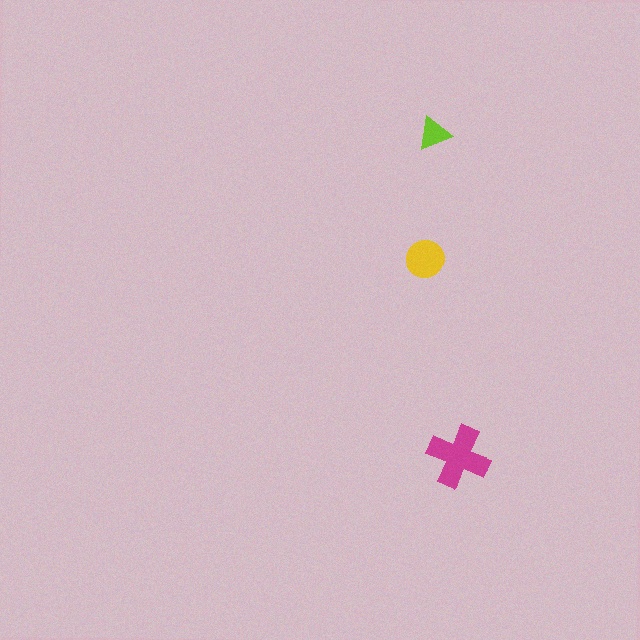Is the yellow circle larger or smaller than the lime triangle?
Larger.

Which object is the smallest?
The lime triangle.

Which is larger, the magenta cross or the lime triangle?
The magenta cross.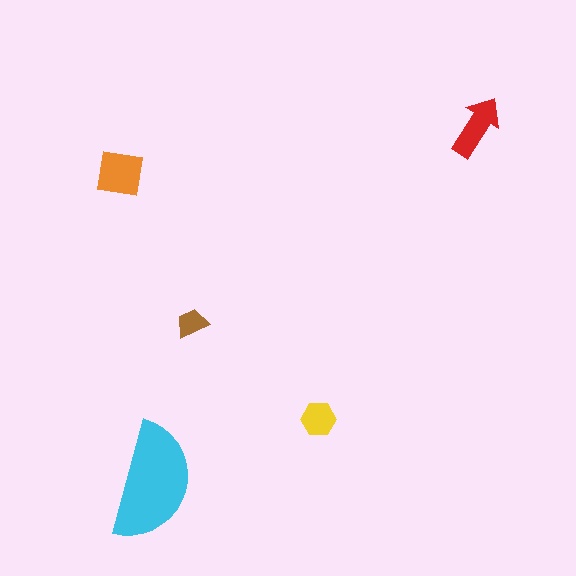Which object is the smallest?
The brown trapezoid.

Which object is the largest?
The cyan semicircle.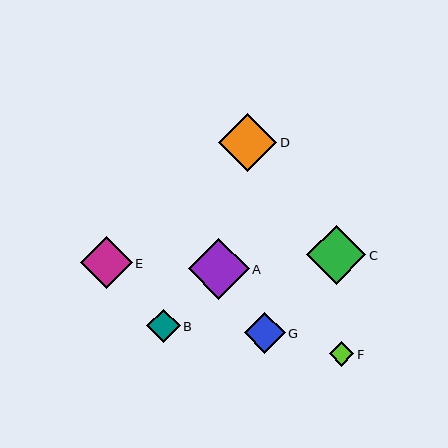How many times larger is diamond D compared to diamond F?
Diamond D is approximately 2.4 times the size of diamond F.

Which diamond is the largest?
Diamond A is the largest with a size of approximately 61 pixels.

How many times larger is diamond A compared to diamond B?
Diamond A is approximately 1.8 times the size of diamond B.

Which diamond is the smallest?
Diamond F is the smallest with a size of approximately 25 pixels.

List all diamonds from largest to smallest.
From largest to smallest: A, C, D, E, G, B, F.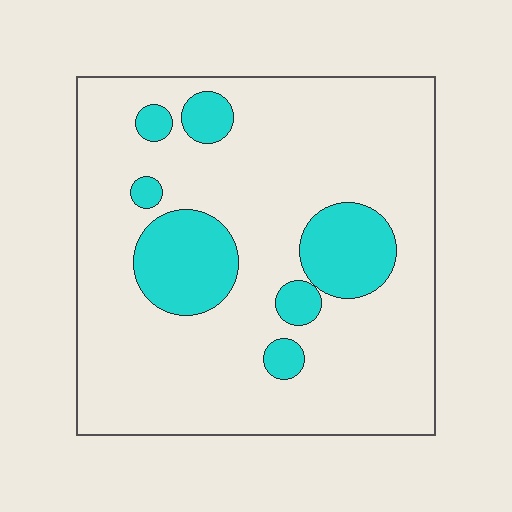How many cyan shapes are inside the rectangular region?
7.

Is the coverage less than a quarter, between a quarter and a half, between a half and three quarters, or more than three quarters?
Less than a quarter.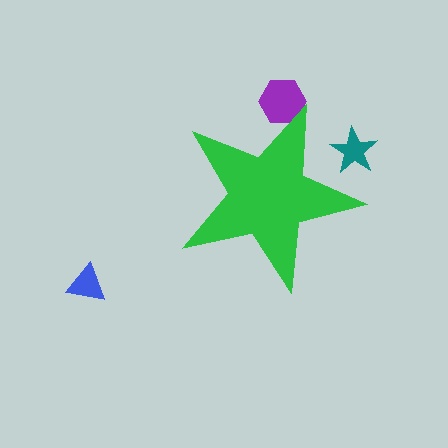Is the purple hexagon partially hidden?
Yes, the purple hexagon is partially hidden behind the green star.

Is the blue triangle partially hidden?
No, the blue triangle is fully visible.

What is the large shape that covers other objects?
A green star.